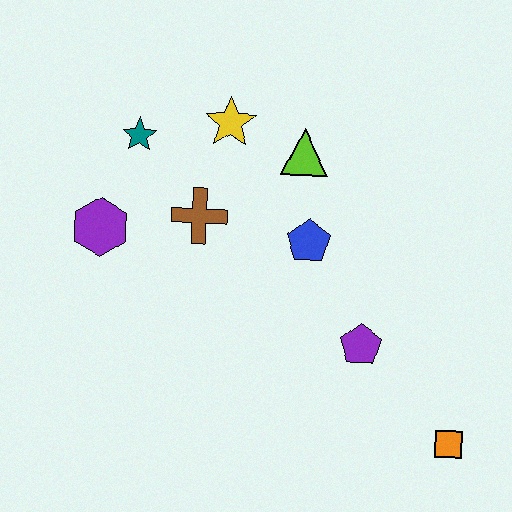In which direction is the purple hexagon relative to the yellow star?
The purple hexagon is to the left of the yellow star.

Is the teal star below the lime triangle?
No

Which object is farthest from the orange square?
The teal star is farthest from the orange square.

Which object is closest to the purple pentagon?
The blue pentagon is closest to the purple pentagon.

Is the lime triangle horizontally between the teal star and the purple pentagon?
Yes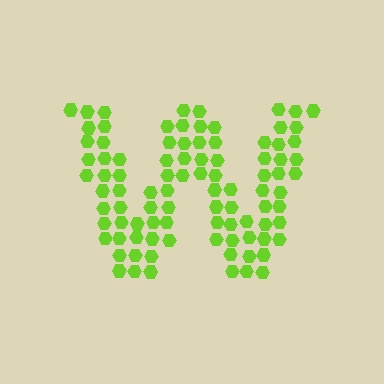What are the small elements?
The small elements are hexagons.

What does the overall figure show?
The overall figure shows the letter W.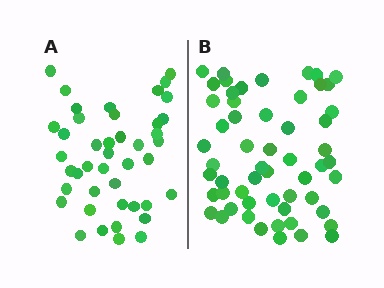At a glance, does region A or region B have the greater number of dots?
Region B (the right region) has more dots.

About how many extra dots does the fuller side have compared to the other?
Region B has approximately 15 more dots than region A.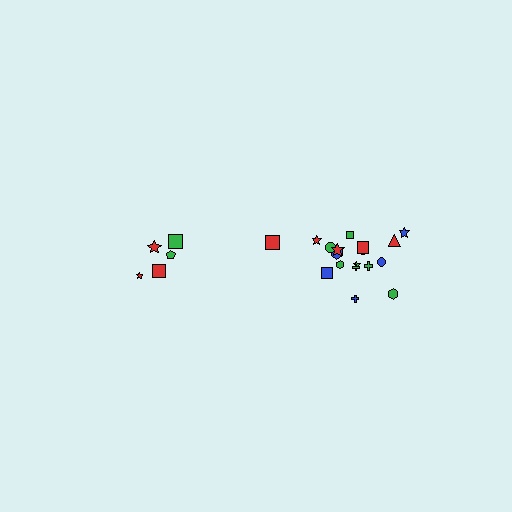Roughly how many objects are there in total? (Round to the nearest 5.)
Roughly 25 objects in total.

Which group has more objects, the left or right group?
The right group.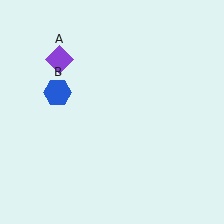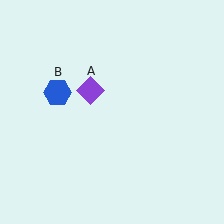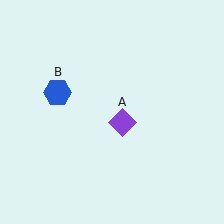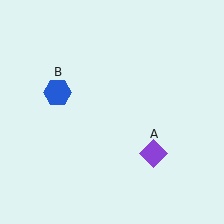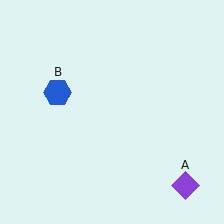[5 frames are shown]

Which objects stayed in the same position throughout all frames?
Blue hexagon (object B) remained stationary.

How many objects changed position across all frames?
1 object changed position: purple diamond (object A).